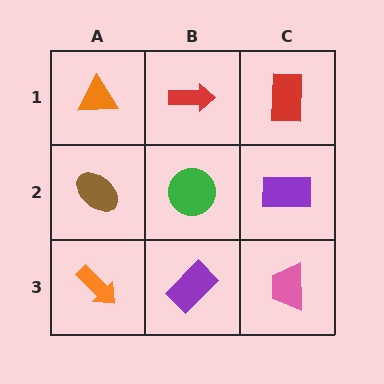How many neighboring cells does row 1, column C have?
2.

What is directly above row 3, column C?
A purple rectangle.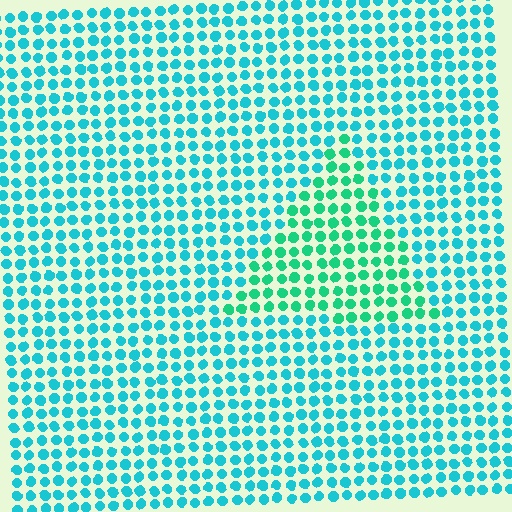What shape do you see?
I see a triangle.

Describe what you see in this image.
The image is filled with small cyan elements in a uniform arrangement. A triangle-shaped region is visible where the elements are tinted to a slightly different hue, forming a subtle color boundary.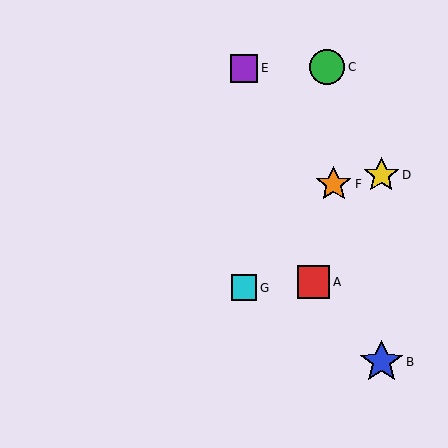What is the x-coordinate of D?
Object D is at x≈381.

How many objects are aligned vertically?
2 objects (E, G) are aligned vertically.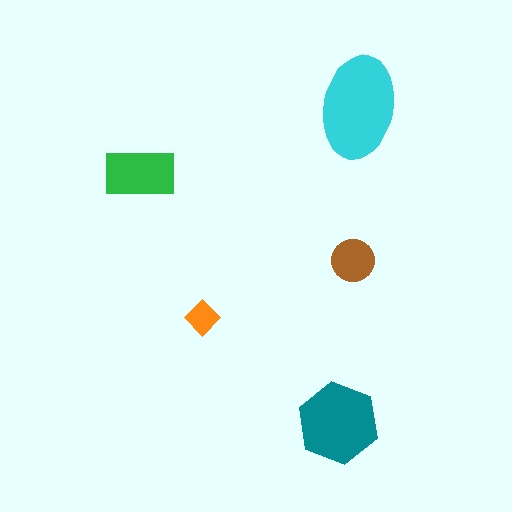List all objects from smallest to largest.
The orange diamond, the brown circle, the green rectangle, the teal hexagon, the cyan ellipse.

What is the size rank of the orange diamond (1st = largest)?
5th.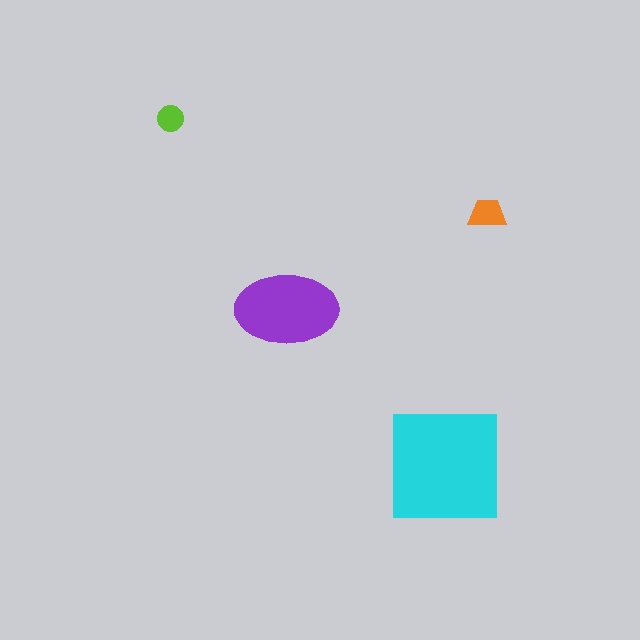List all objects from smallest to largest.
The lime circle, the orange trapezoid, the purple ellipse, the cyan square.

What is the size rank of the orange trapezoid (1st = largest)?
3rd.